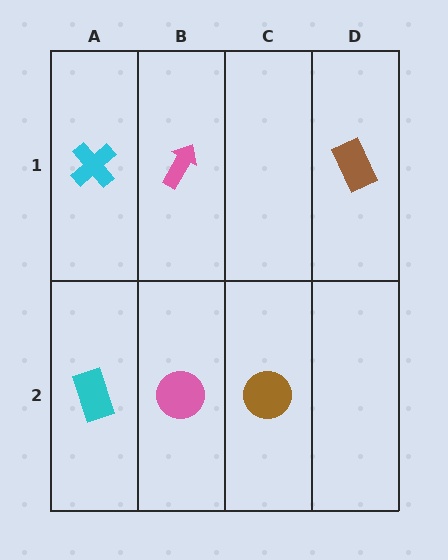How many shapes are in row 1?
3 shapes.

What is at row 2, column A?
A cyan rectangle.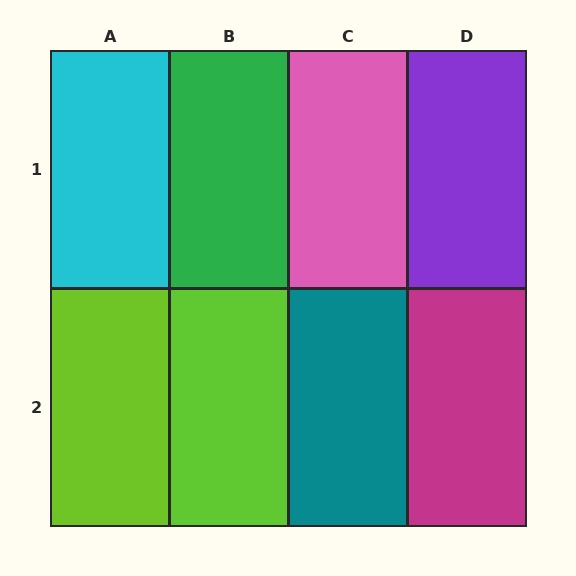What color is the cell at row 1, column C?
Pink.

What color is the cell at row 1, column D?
Purple.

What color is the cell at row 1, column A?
Cyan.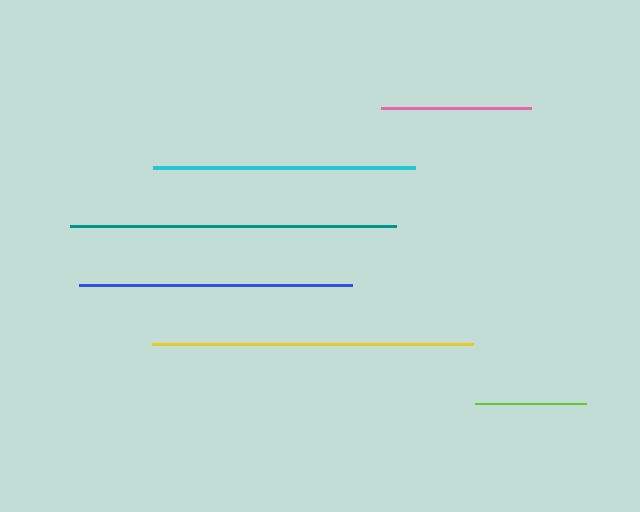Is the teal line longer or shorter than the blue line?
The teal line is longer than the blue line.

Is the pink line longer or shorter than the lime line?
The pink line is longer than the lime line.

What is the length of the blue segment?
The blue segment is approximately 273 pixels long.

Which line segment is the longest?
The teal line is the longest at approximately 325 pixels.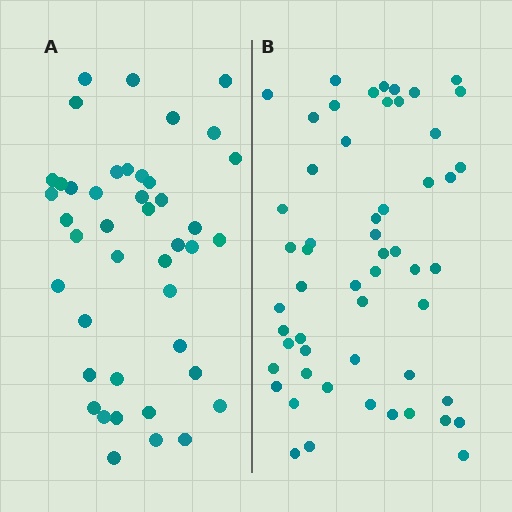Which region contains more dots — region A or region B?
Region B (the right region) has more dots.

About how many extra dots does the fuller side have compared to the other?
Region B has roughly 12 or so more dots than region A.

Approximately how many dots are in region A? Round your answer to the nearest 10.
About 40 dots. (The exact count is 43, which rounds to 40.)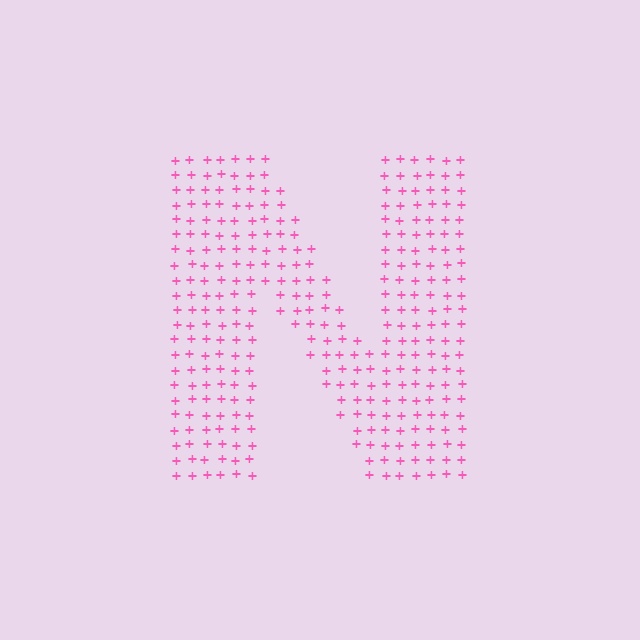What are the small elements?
The small elements are plus signs.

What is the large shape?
The large shape is the letter N.